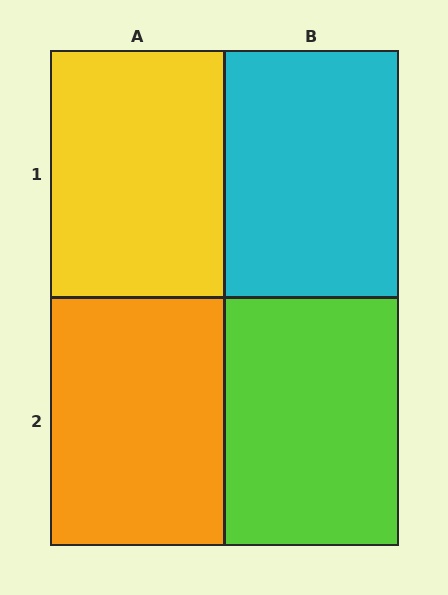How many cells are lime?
1 cell is lime.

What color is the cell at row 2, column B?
Lime.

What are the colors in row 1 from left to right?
Yellow, cyan.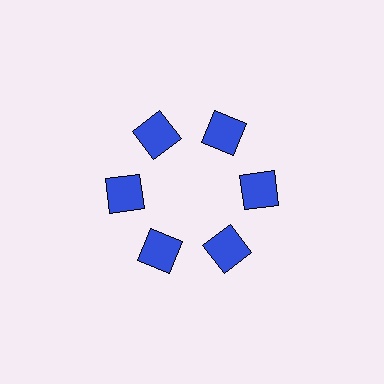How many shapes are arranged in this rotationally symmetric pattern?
There are 6 shapes, arranged in 6 groups of 1.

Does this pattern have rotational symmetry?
Yes, this pattern has 6-fold rotational symmetry. It looks the same after rotating 60 degrees around the center.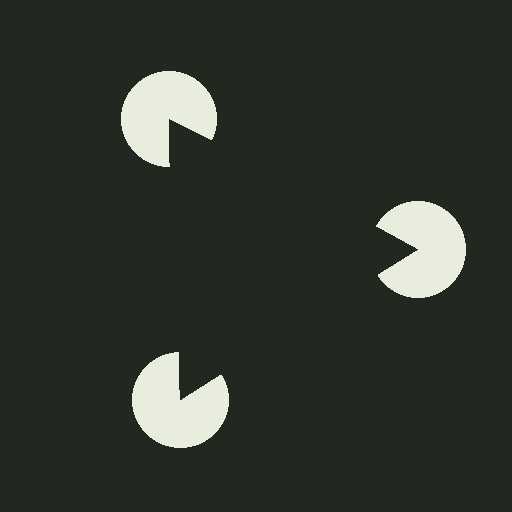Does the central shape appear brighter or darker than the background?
It typically appears slightly darker than the background, even though no actual brightness change is drawn.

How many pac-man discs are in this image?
There are 3 — one at each vertex of the illusory triangle.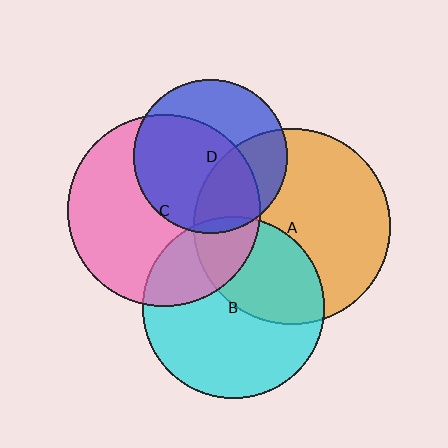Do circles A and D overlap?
Yes.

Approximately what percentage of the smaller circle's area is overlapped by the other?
Approximately 35%.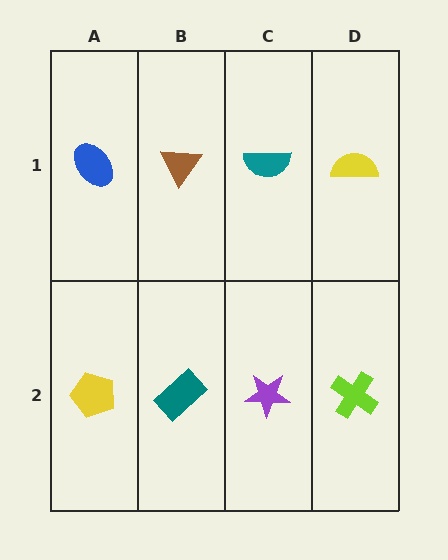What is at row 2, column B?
A teal rectangle.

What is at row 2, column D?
A lime cross.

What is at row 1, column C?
A teal semicircle.